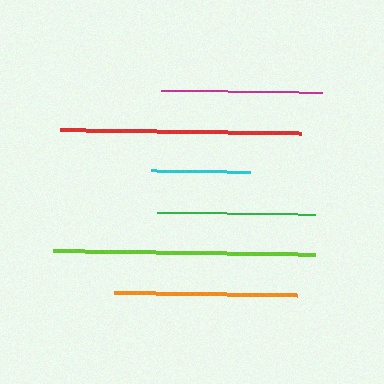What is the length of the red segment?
The red segment is approximately 242 pixels long.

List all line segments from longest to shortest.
From longest to shortest: lime, red, orange, magenta, green, cyan.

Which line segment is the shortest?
The cyan line is the shortest at approximately 99 pixels.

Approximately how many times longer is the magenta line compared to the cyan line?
The magenta line is approximately 1.6 times the length of the cyan line.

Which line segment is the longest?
The lime line is the longest at approximately 262 pixels.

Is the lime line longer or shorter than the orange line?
The lime line is longer than the orange line.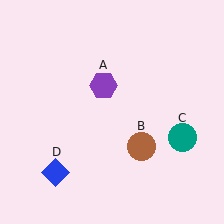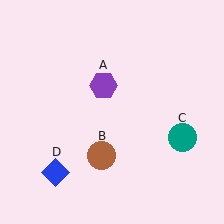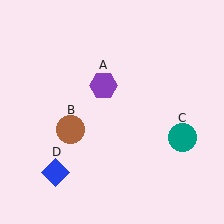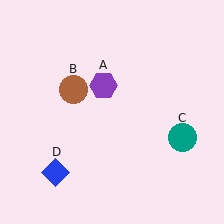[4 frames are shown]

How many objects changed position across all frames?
1 object changed position: brown circle (object B).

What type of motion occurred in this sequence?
The brown circle (object B) rotated clockwise around the center of the scene.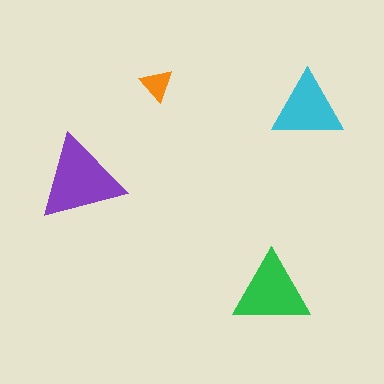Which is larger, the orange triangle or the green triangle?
The green one.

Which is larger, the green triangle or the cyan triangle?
The green one.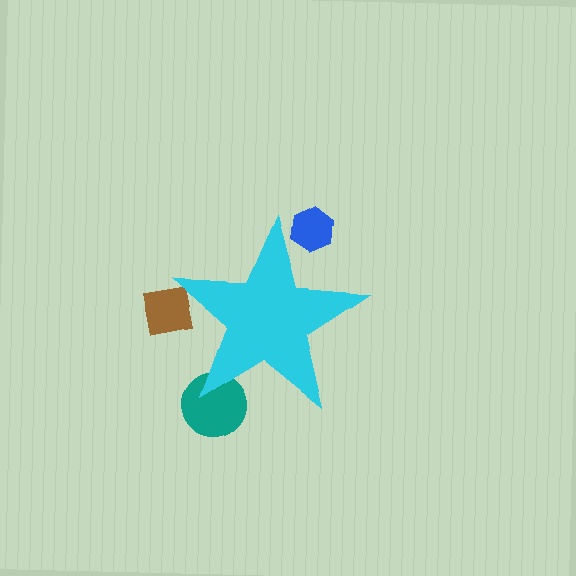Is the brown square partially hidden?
Yes, the brown square is partially hidden behind the cyan star.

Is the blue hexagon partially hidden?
Yes, the blue hexagon is partially hidden behind the cyan star.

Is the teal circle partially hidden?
Yes, the teal circle is partially hidden behind the cyan star.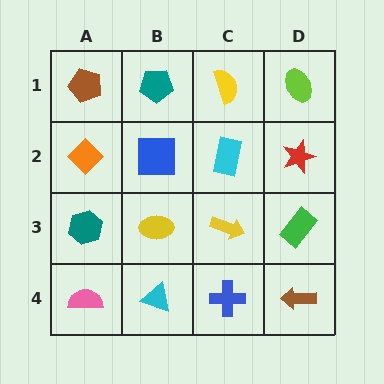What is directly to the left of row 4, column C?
A cyan triangle.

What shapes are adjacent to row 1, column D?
A red star (row 2, column D), a yellow semicircle (row 1, column C).